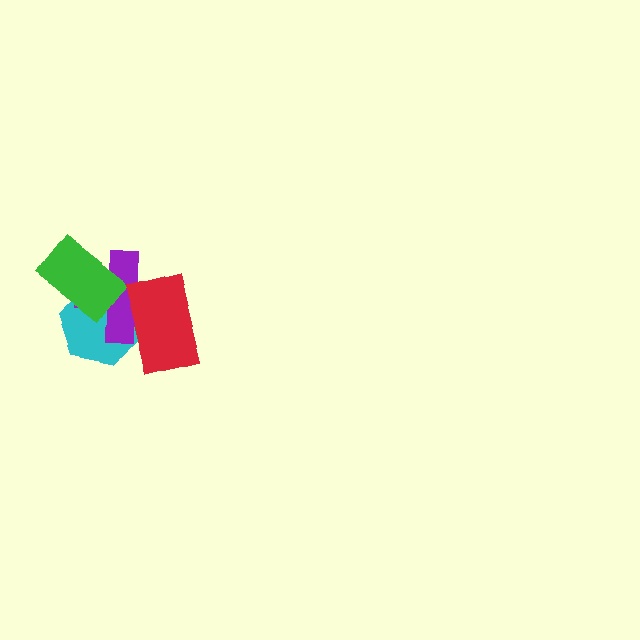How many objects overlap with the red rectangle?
2 objects overlap with the red rectangle.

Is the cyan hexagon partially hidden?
Yes, it is partially covered by another shape.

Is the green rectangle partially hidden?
No, no other shape covers it.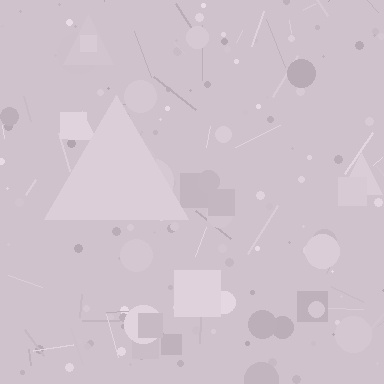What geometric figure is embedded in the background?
A triangle is embedded in the background.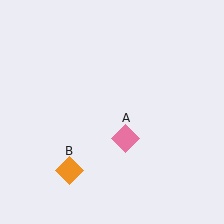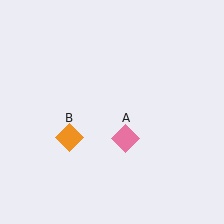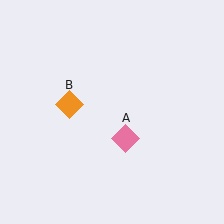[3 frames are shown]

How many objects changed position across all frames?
1 object changed position: orange diamond (object B).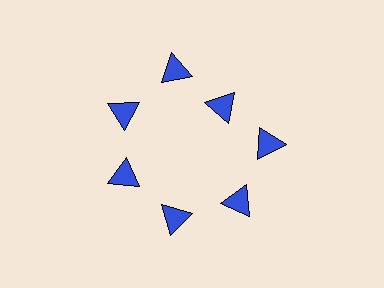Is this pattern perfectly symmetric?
No. The 7 blue triangles are arranged in a ring, but one element near the 1 o'clock position is pulled inward toward the center, breaking the 7-fold rotational symmetry.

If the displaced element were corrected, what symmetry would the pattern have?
It would have 7-fold rotational symmetry — the pattern would map onto itself every 51 degrees.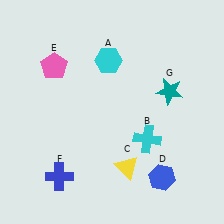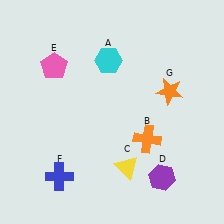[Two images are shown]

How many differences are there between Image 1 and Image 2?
There are 3 differences between the two images.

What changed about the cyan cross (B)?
In Image 1, B is cyan. In Image 2, it changed to orange.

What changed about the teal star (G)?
In Image 1, G is teal. In Image 2, it changed to orange.